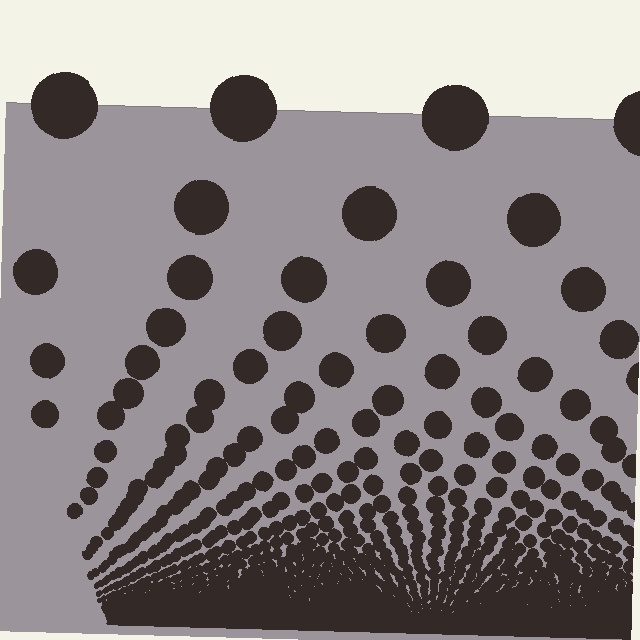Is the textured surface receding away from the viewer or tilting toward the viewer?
The surface appears to tilt toward the viewer. Texture elements get larger and sparser toward the top.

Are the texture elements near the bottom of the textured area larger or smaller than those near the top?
Smaller. The gradient is inverted — elements near the bottom are smaller and denser.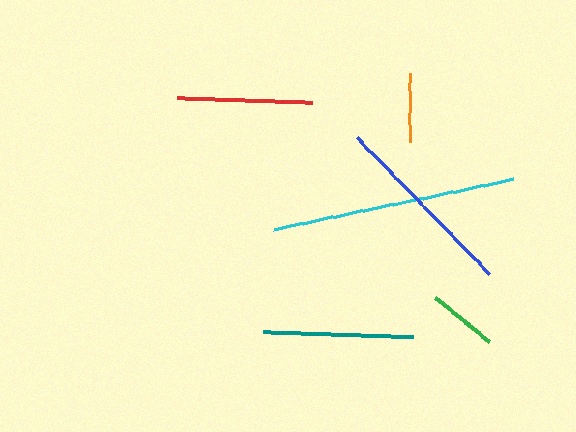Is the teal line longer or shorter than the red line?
The teal line is longer than the red line.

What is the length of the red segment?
The red segment is approximately 135 pixels long.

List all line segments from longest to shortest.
From longest to shortest: cyan, blue, teal, red, green, orange.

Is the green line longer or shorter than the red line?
The red line is longer than the green line.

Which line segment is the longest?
The cyan line is the longest at approximately 245 pixels.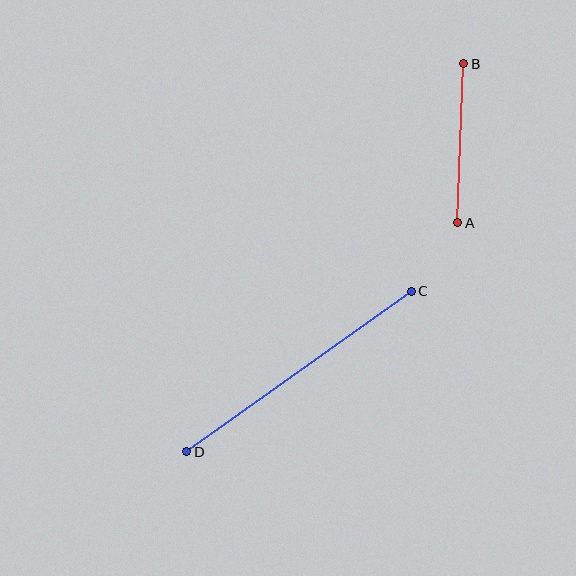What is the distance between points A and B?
The distance is approximately 159 pixels.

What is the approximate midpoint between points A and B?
The midpoint is at approximately (461, 143) pixels.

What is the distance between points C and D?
The distance is approximately 276 pixels.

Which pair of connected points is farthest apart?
Points C and D are farthest apart.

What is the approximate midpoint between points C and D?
The midpoint is at approximately (299, 371) pixels.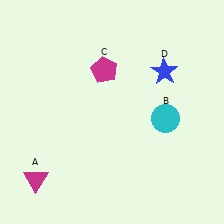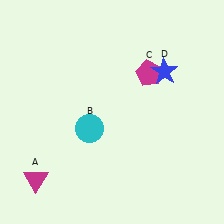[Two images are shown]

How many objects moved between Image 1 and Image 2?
2 objects moved between the two images.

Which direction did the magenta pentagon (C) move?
The magenta pentagon (C) moved right.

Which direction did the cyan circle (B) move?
The cyan circle (B) moved left.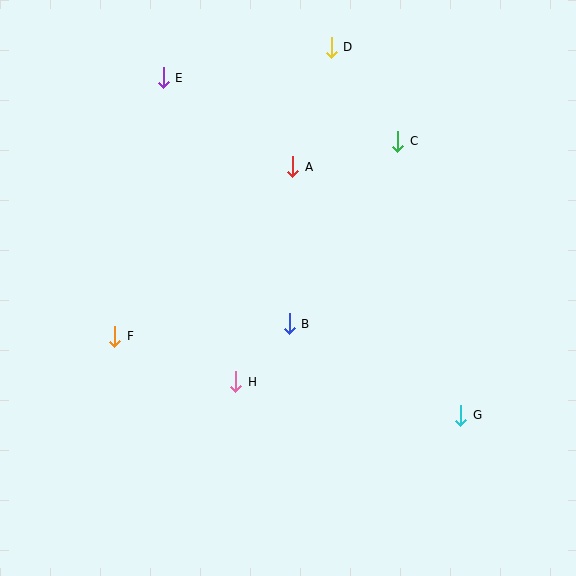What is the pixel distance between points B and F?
The distance between B and F is 175 pixels.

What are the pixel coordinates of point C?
Point C is at (398, 141).